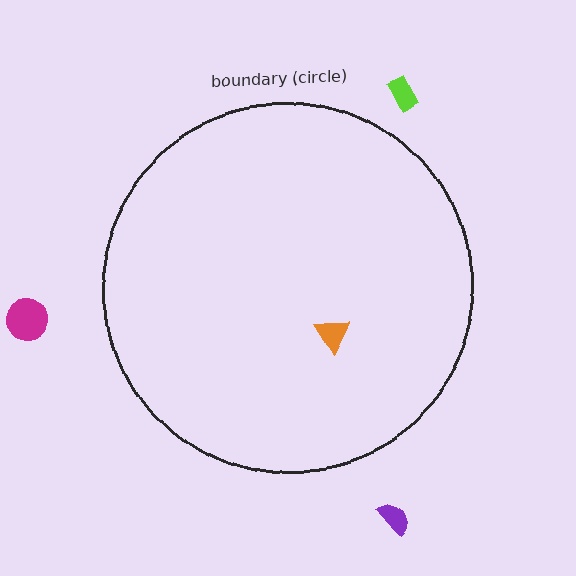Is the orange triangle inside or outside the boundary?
Inside.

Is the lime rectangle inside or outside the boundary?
Outside.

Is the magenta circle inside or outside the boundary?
Outside.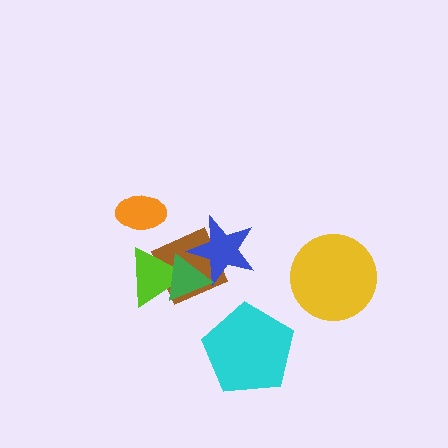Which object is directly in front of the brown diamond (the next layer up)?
The blue star is directly in front of the brown diamond.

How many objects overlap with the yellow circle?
0 objects overlap with the yellow circle.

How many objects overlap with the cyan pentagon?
0 objects overlap with the cyan pentagon.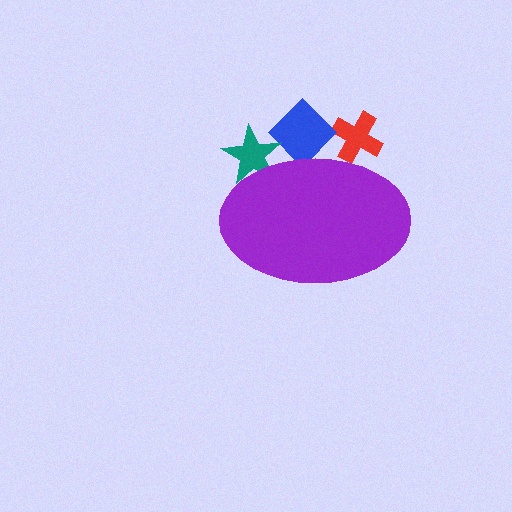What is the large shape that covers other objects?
A purple ellipse.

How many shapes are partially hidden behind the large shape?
3 shapes are partially hidden.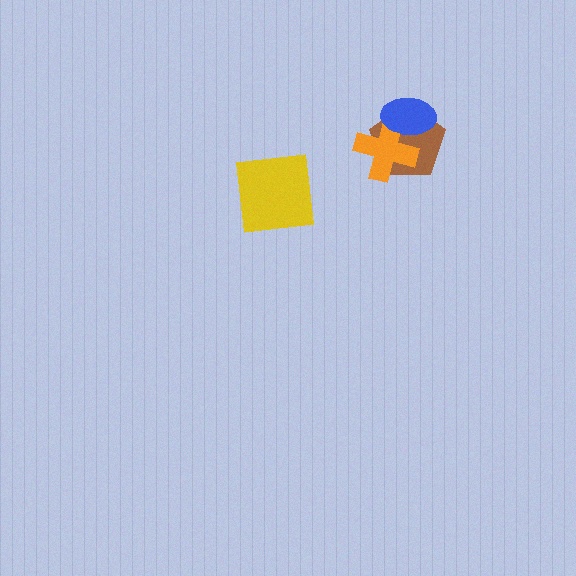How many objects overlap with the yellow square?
0 objects overlap with the yellow square.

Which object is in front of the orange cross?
The blue ellipse is in front of the orange cross.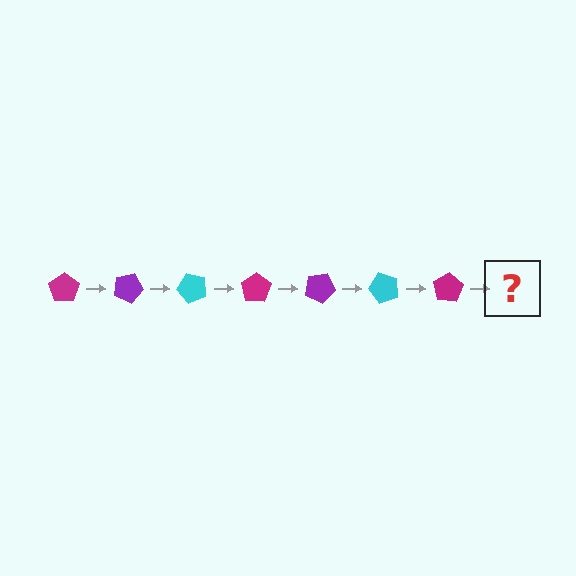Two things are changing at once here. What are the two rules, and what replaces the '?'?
The two rules are that it rotates 25 degrees each step and the color cycles through magenta, purple, and cyan. The '?' should be a purple pentagon, rotated 175 degrees from the start.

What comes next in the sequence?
The next element should be a purple pentagon, rotated 175 degrees from the start.